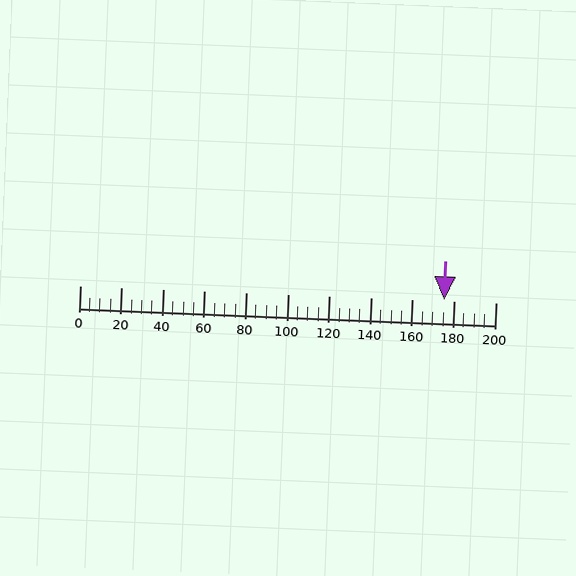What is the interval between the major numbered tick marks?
The major tick marks are spaced 20 units apart.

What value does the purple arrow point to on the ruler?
The purple arrow points to approximately 175.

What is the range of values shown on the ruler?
The ruler shows values from 0 to 200.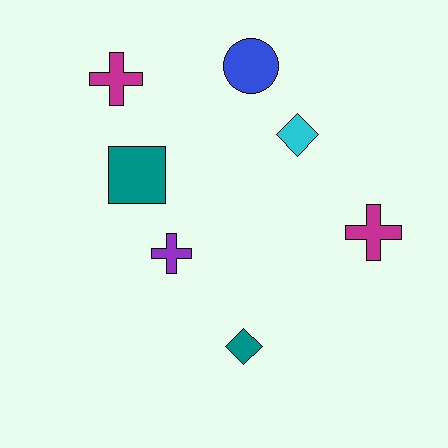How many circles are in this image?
There is 1 circle.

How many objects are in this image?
There are 7 objects.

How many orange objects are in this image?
There are no orange objects.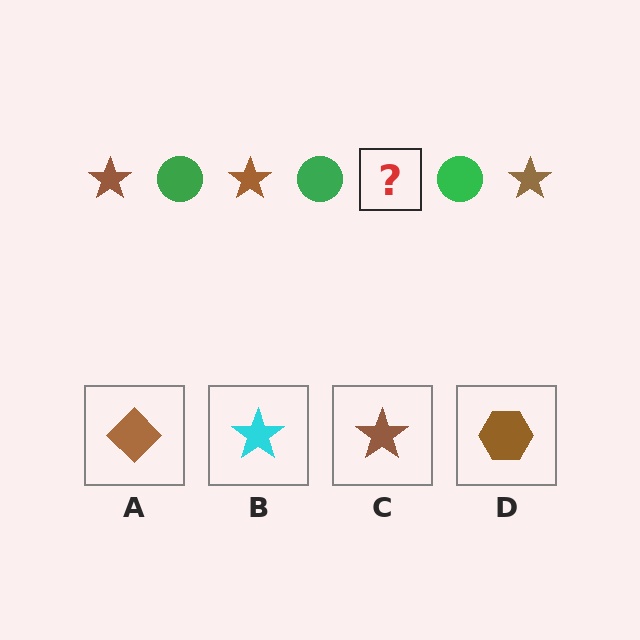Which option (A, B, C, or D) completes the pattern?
C.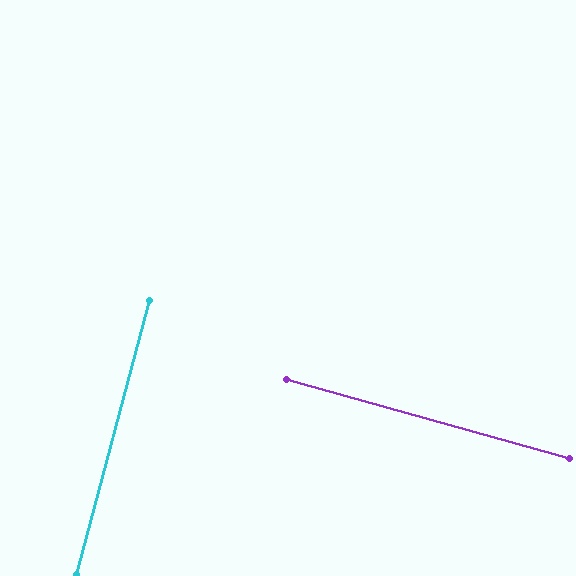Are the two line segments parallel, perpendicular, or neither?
Perpendicular — they meet at approximately 89°.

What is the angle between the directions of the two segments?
Approximately 89 degrees.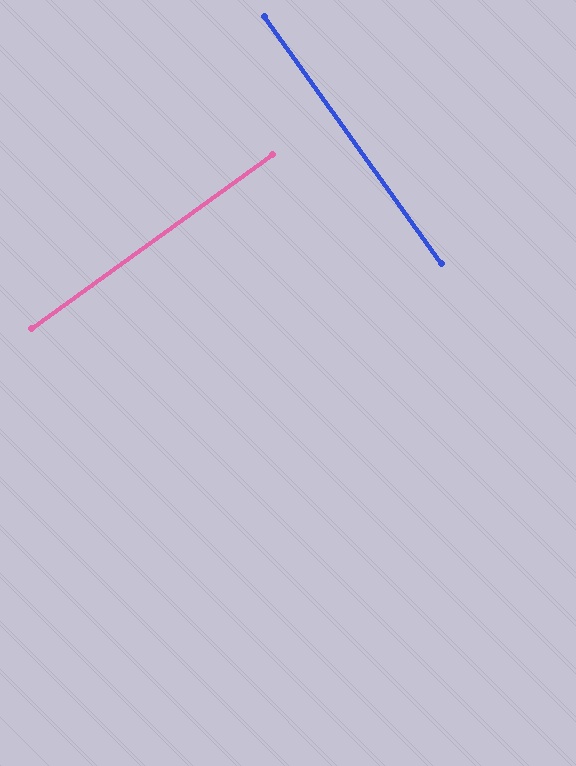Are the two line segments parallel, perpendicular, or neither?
Perpendicular — they meet at approximately 90°.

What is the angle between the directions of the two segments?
Approximately 90 degrees.